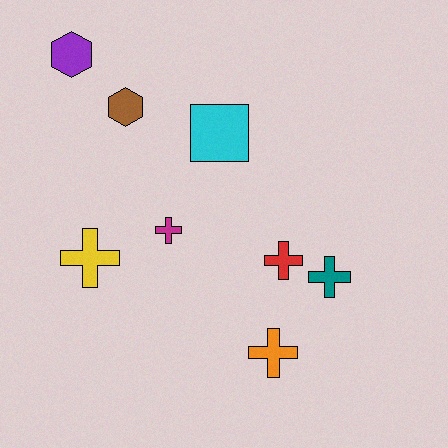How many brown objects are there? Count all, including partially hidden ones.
There is 1 brown object.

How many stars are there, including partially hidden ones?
There are no stars.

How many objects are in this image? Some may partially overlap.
There are 8 objects.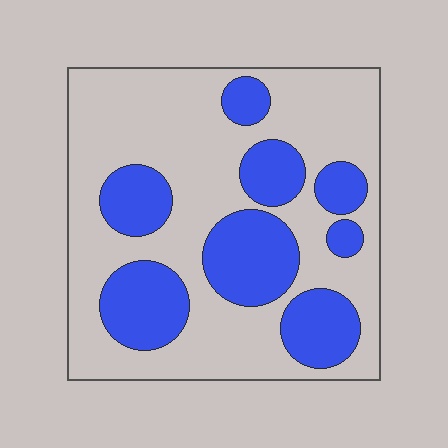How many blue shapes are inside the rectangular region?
8.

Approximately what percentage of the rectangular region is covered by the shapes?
Approximately 35%.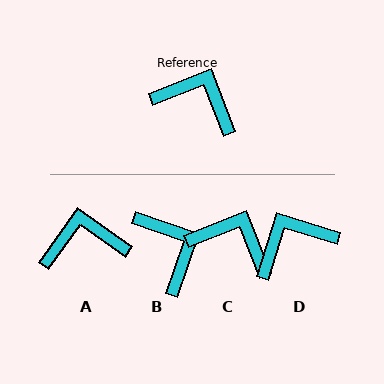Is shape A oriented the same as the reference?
No, it is off by about 33 degrees.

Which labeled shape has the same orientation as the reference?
C.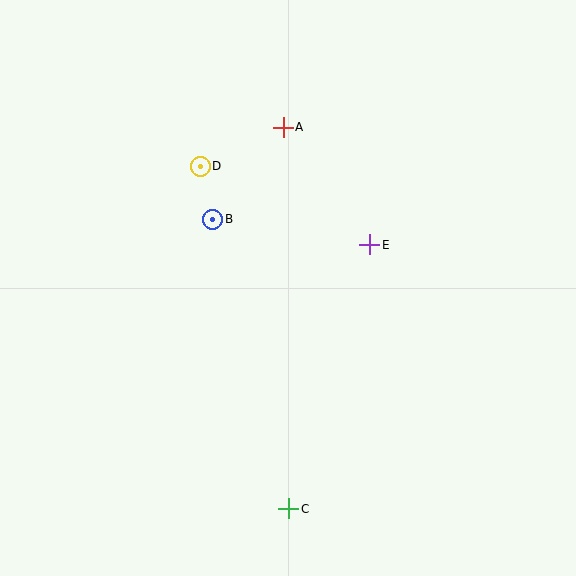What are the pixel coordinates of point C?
Point C is at (289, 509).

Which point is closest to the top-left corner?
Point D is closest to the top-left corner.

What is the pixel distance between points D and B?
The distance between D and B is 54 pixels.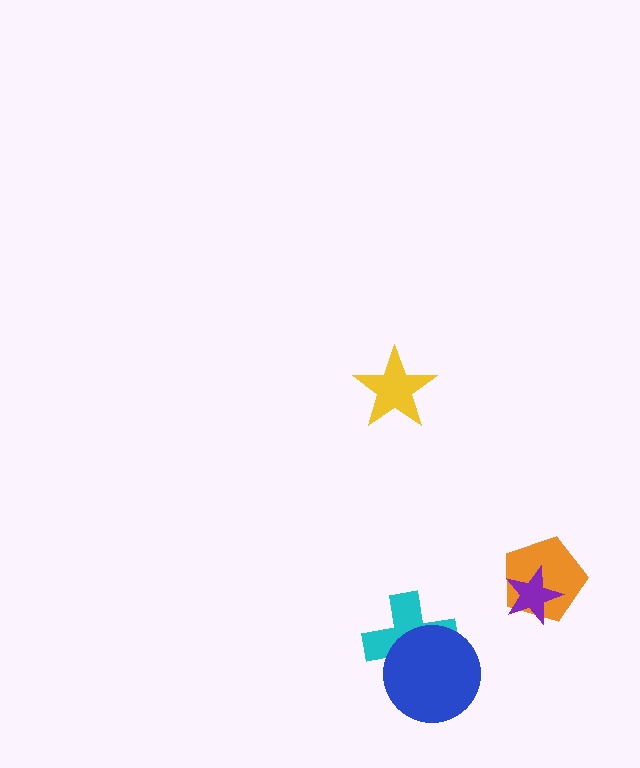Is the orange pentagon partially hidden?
Yes, it is partially covered by another shape.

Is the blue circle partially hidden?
No, no other shape covers it.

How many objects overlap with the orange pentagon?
1 object overlaps with the orange pentagon.